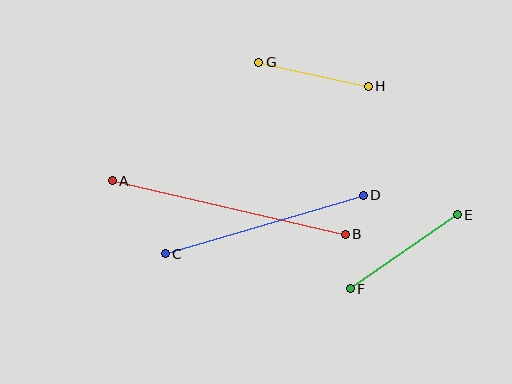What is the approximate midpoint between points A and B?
The midpoint is at approximately (229, 208) pixels.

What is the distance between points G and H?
The distance is approximately 112 pixels.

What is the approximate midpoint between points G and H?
The midpoint is at approximately (314, 74) pixels.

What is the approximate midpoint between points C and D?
The midpoint is at approximately (264, 224) pixels.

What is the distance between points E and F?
The distance is approximately 130 pixels.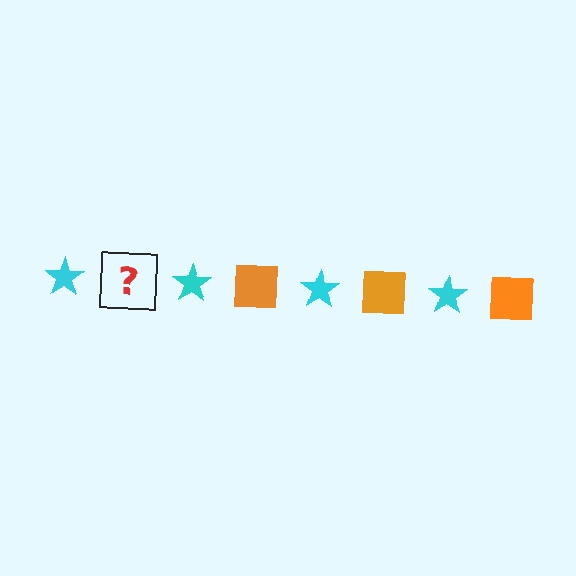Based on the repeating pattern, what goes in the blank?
The blank should be an orange square.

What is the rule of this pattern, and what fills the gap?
The rule is that the pattern alternates between cyan star and orange square. The gap should be filled with an orange square.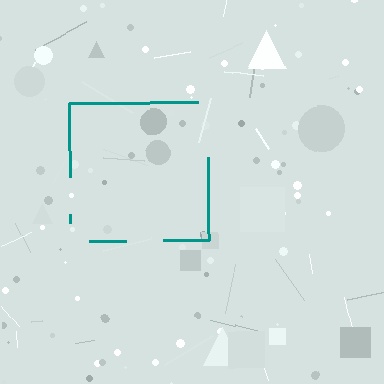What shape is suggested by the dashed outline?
The dashed outline suggests a square.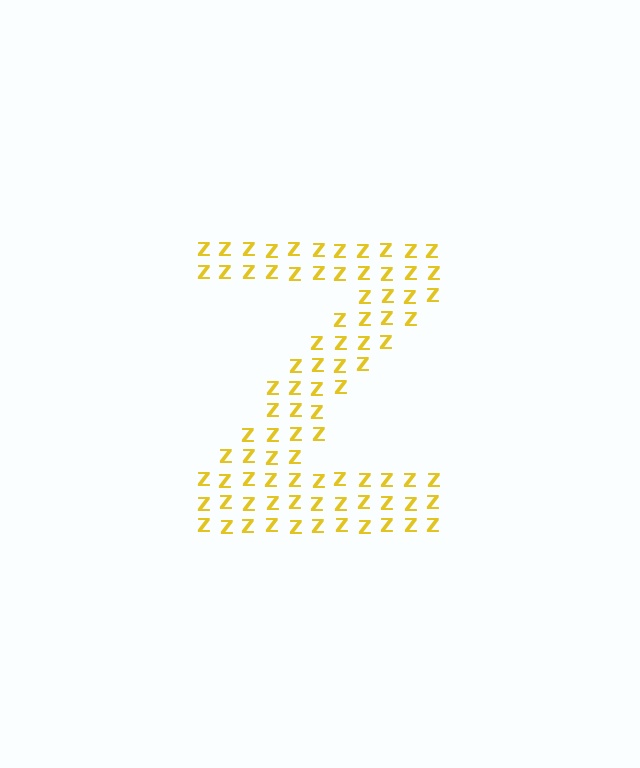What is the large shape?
The large shape is the letter Z.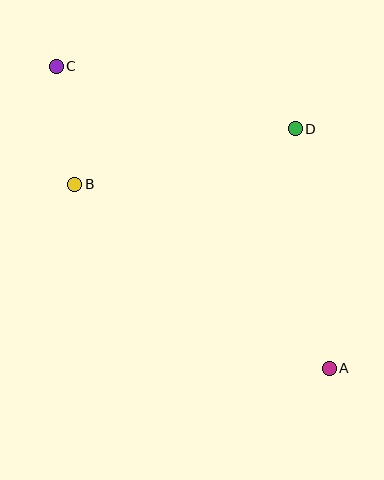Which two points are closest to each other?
Points B and C are closest to each other.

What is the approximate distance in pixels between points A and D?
The distance between A and D is approximately 242 pixels.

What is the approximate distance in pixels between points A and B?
The distance between A and B is approximately 314 pixels.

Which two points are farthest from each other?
Points A and C are farthest from each other.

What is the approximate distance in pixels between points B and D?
The distance between B and D is approximately 227 pixels.